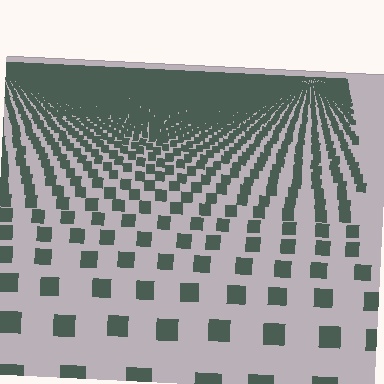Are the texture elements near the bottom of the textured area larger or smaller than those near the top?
Larger. Near the bottom, elements are closer to the viewer and appear at a bigger on-screen size.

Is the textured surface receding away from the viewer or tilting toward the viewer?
The surface is receding away from the viewer. Texture elements get smaller and denser toward the top.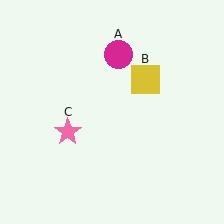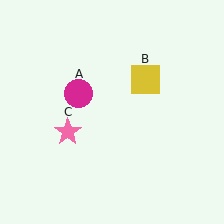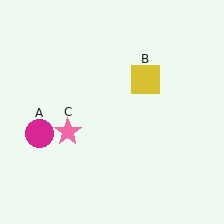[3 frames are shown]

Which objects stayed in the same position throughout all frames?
Yellow square (object B) and pink star (object C) remained stationary.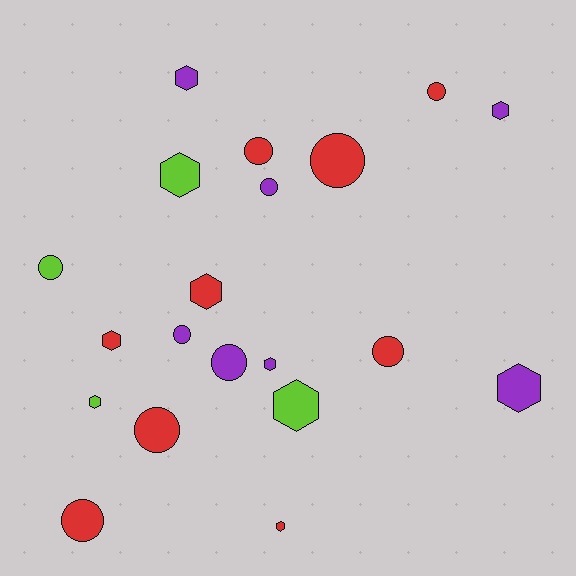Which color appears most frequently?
Red, with 9 objects.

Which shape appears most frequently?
Circle, with 10 objects.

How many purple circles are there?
There are 3 purple circles.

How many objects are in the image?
There are 20 objects.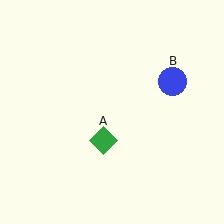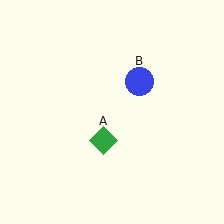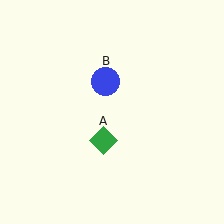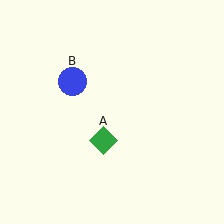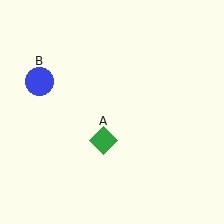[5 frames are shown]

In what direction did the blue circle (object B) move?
The blue circle (object B) moved left.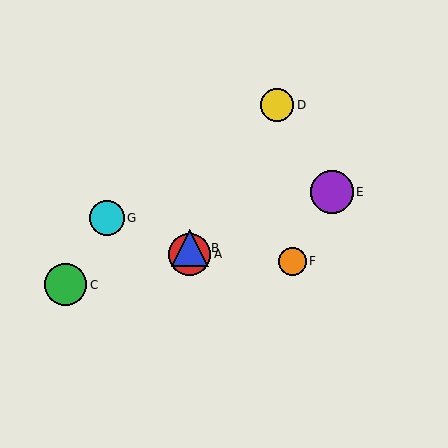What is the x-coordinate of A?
Object A is at x≈190.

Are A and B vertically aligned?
Yes, both are at x≈190.